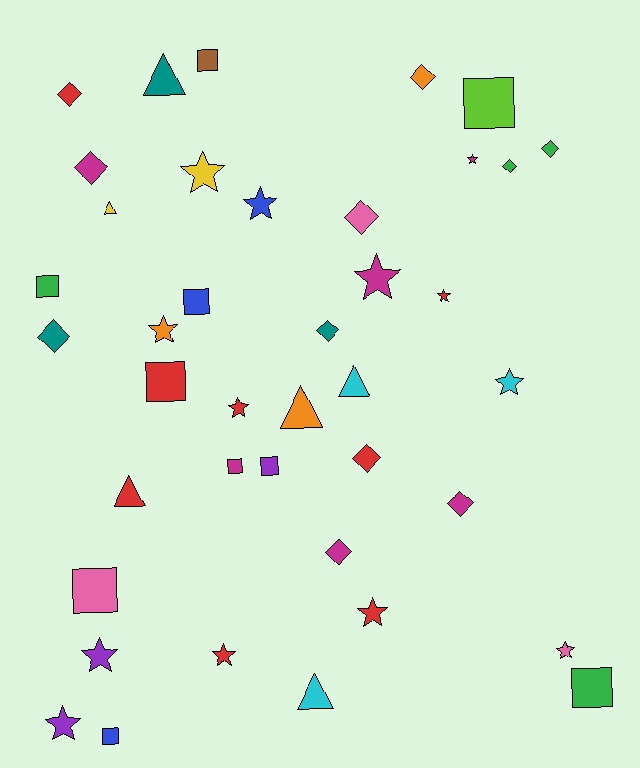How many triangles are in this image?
There are 6 triangles.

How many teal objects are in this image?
There are 3 teal objects.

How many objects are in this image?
There are 40 objects.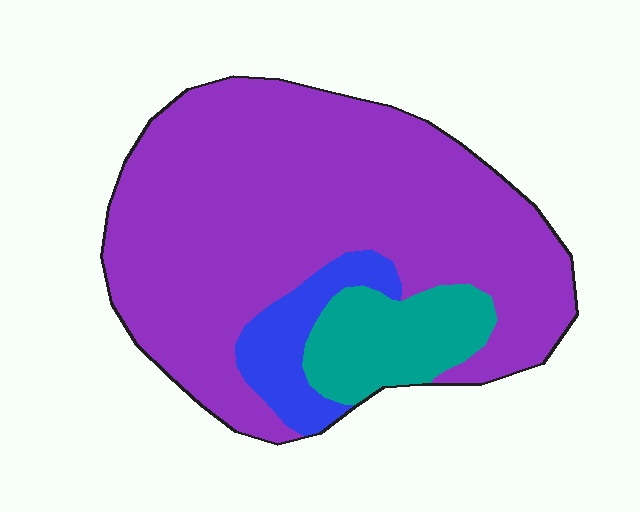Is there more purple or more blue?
Purple.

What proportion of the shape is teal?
Teal covers 13% of the shape.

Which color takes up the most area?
Purple, at roughly 75%.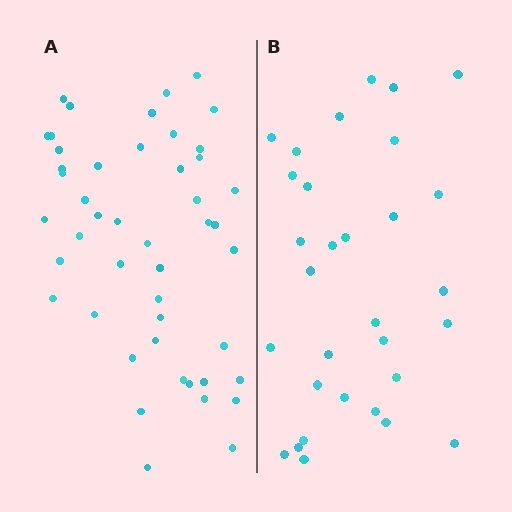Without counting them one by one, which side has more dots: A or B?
Region A (the left region) has more dots.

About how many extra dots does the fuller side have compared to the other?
Region A has approximately 15 more dots than region B.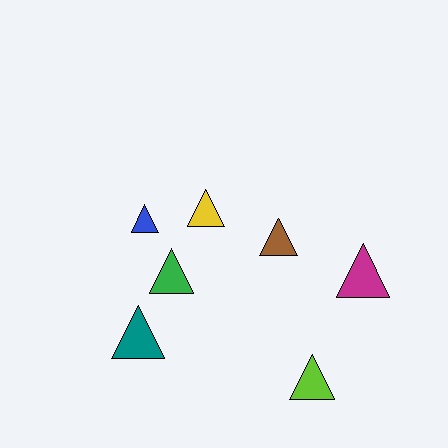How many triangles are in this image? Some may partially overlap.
There are 7 triangles.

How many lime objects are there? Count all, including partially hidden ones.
There is 1 lime object.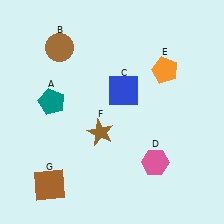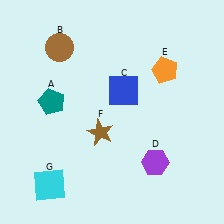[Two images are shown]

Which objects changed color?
D changed from pink to purple. G changed from brown to cyan.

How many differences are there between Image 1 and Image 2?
There are 2 differences between the two images.